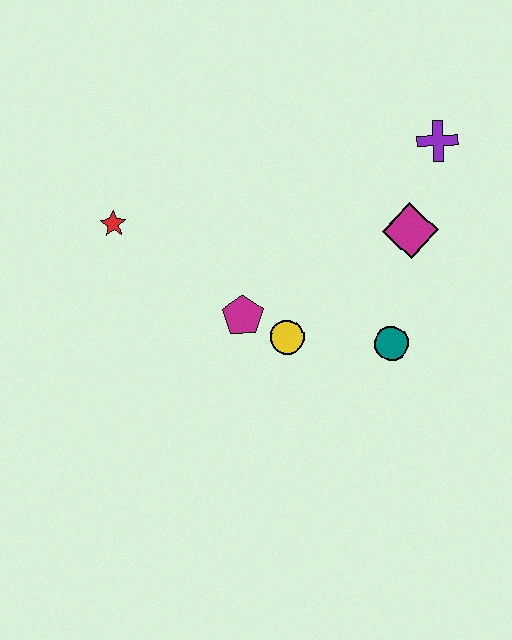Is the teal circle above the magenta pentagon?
No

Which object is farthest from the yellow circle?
The purple cross is farthest from the yellow circle.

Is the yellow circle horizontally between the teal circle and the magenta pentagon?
Yes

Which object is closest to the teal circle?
The yellow circle is closest to the teal circle.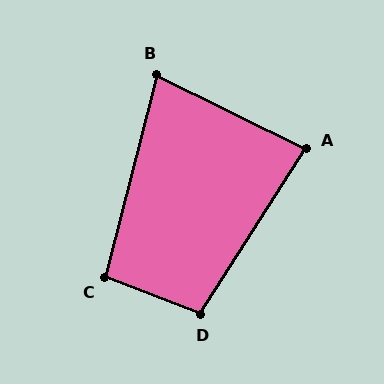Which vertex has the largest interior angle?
D, at approximately 102 degrees.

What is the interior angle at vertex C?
Approximately 97 degrees (obtuse).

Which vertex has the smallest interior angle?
B, at approximately 78 degrees.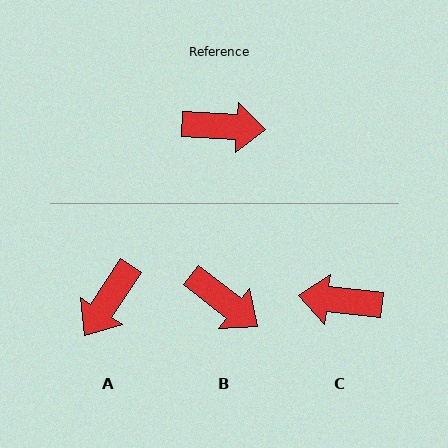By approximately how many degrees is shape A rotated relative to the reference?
Approximately 120 degrees clockwise.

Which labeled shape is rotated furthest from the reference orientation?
C, about 177 degrees away.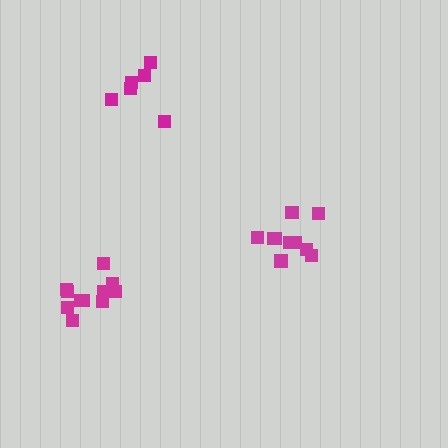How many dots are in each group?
Group 1: 11 dots, Group 2: 11 dots, Group 3: 6 dots (28 total).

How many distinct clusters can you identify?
There are 3 distinct clusters.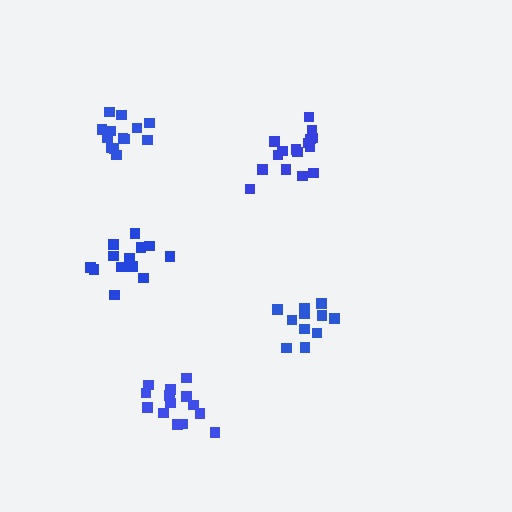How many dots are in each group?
Group 1: 14 dots, Group 2: 13 dots, Group 3: 16 dots, Group 4: 13 dots, Group 5: 11 dots (67 total).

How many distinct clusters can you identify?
There are 5 distinct clusters.